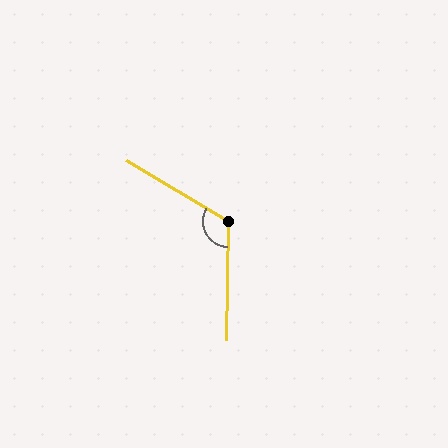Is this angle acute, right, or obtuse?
It is obtuse.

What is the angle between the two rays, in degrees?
Approximately 120 degrees.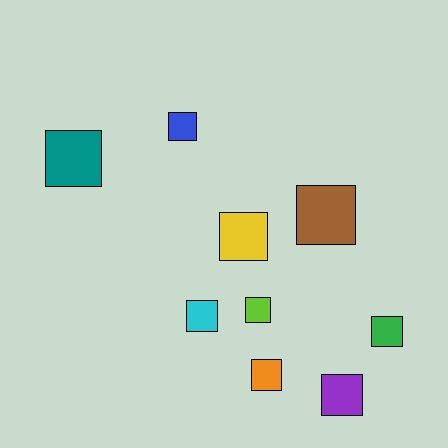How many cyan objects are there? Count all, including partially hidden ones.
There is 1 cyan object.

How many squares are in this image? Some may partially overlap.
There are 9 squares.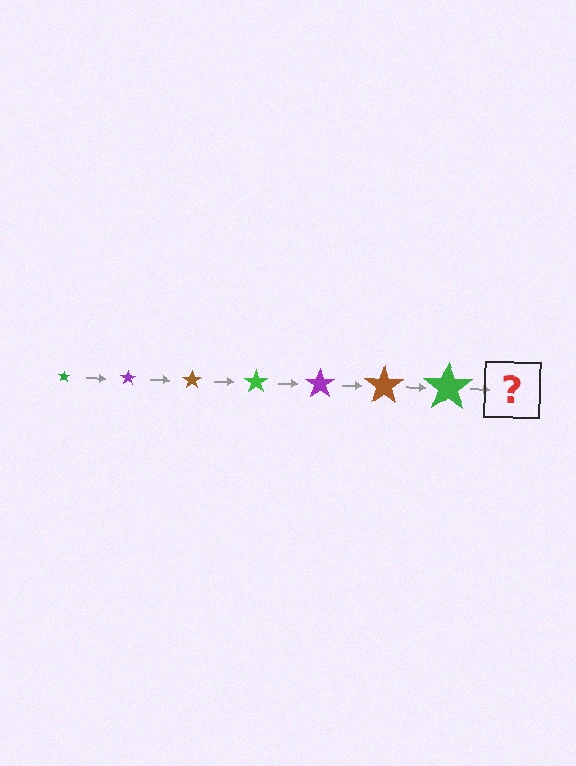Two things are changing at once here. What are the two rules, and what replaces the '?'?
The two rules are that the star grows larger each step and the color cycles through green, purple, and brown. The '?' should be a purple star, larger than the previous one.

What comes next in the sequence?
The next element should be a purple star, larger than the previous one.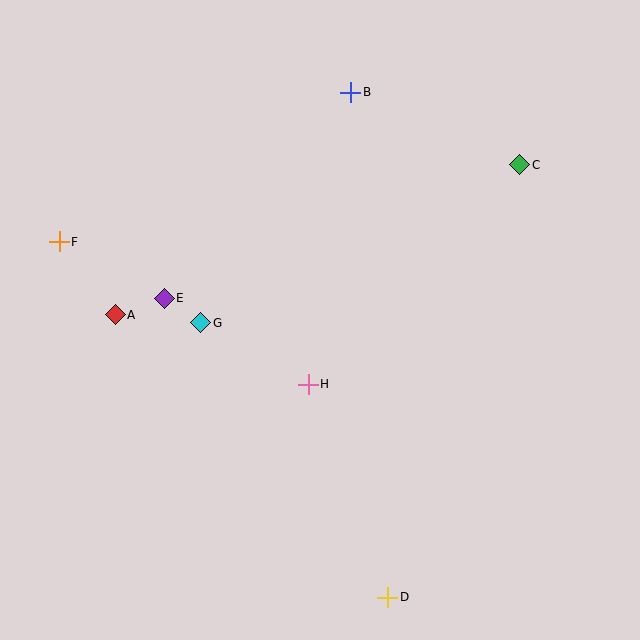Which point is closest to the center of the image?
Point H at (308, 384) is closest to the center.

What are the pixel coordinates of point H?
Point H is at (308, 384).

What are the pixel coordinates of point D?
Point D is at (388, 597).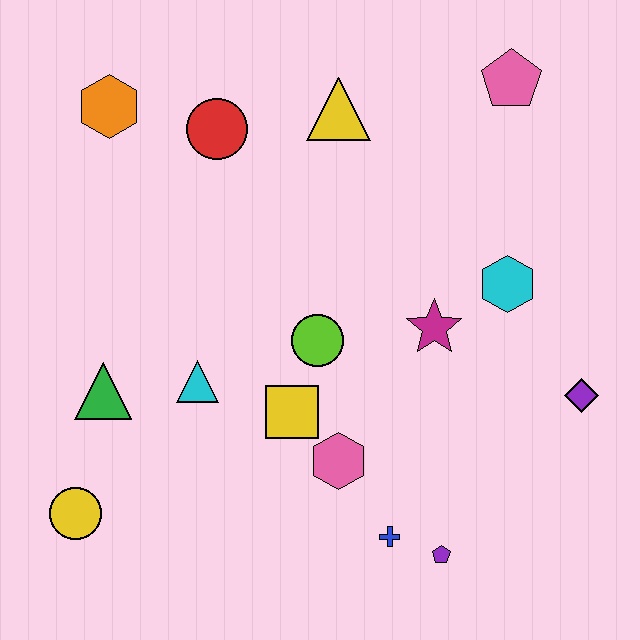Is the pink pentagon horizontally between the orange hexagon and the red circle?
No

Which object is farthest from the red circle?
The purple pentagon is farthest from the red circle.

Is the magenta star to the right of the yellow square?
Yes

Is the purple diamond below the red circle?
Yes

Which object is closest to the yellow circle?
The green triangle is closest to the yellow circle.